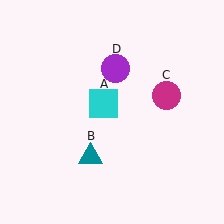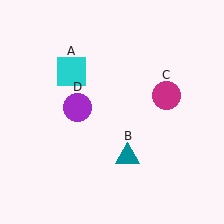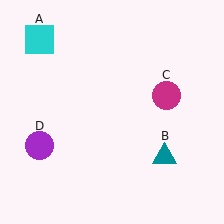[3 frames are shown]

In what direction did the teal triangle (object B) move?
The teal triangle (object B) moved right.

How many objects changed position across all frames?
3 objects changed position: cyan square (object A), teal triangle (object B), purple circle (object D).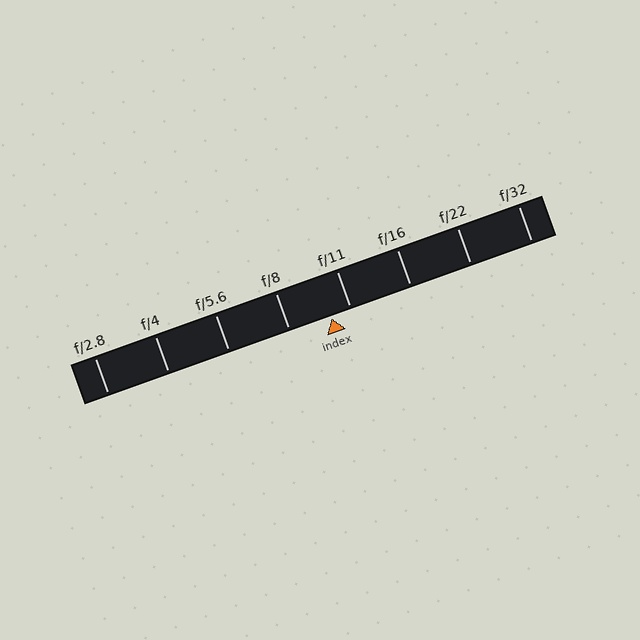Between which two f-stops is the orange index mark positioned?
The index mark is between f/8 and f/11.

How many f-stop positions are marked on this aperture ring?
There are 8 f-stop positions marked.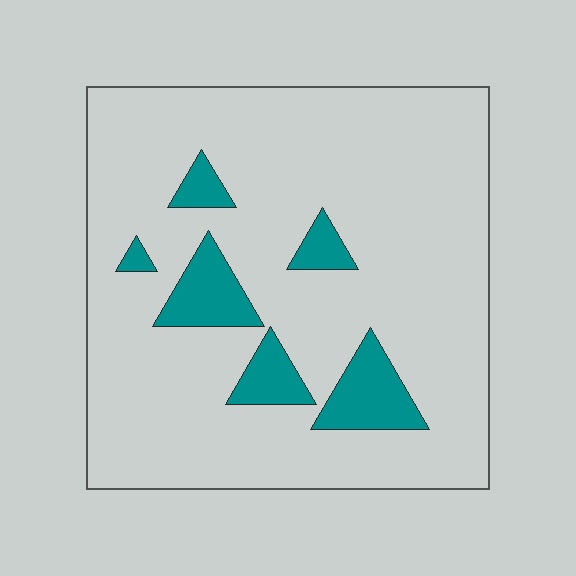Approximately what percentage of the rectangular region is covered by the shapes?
Approximately 15%.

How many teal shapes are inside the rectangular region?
6.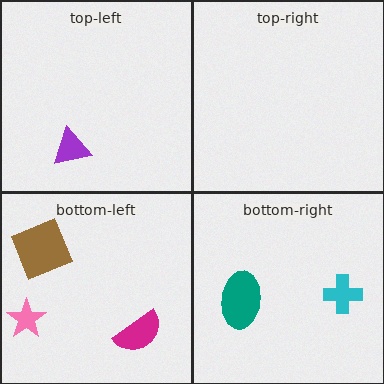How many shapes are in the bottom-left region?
3.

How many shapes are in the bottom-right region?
2.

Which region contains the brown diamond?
The bottom-left region.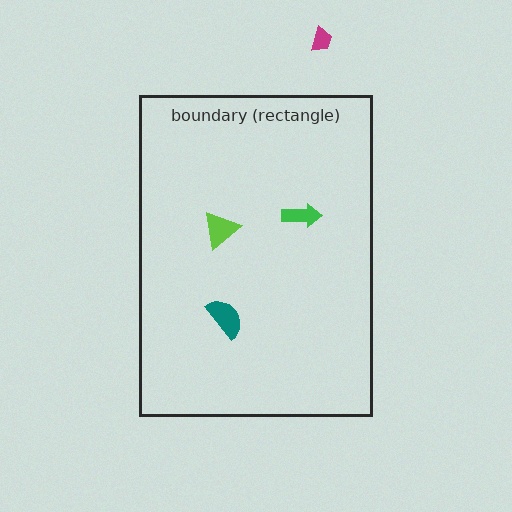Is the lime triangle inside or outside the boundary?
Inside.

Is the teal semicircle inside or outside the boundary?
Inside.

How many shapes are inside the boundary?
3 inside, 1 outside.